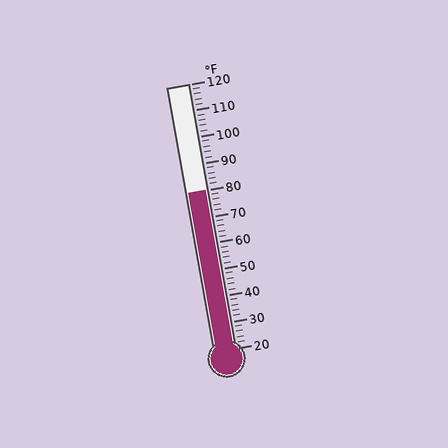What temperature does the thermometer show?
The thermometer shows approximately 80°F.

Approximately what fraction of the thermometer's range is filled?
The thermometer is filled to approximately 60% of its range.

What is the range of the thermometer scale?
The thermometer scale ranges from 20°F to 120°F.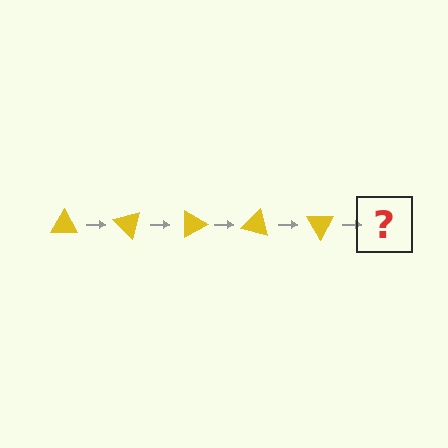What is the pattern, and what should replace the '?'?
The pattern is that the triangle rotates 45 degrees each step. The '?' should be a yellow triangle rotated 225 degrees.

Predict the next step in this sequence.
The next step is a yellow triangle rotated 225 degrees.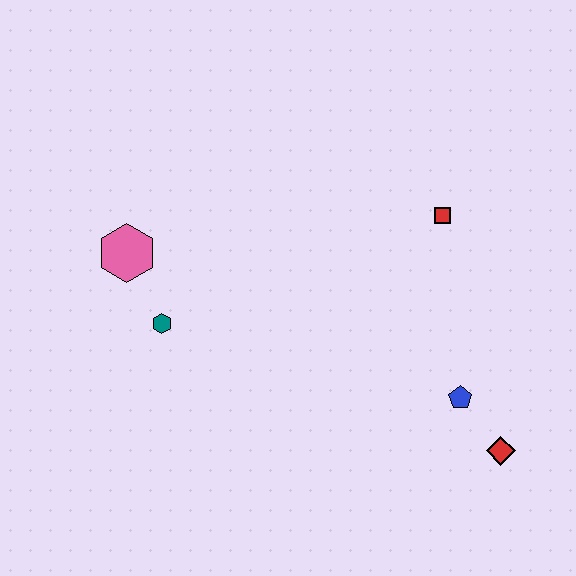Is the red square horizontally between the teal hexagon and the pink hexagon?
No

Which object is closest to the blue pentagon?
The red diamond is closest to the blue pentagon.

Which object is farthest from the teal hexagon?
The red diamond is farthest from the teal hexagon.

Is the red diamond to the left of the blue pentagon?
No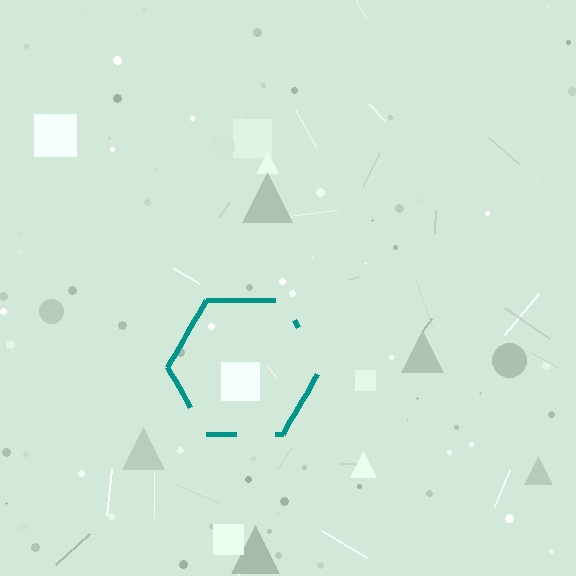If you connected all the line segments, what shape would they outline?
They would outline a hexagon.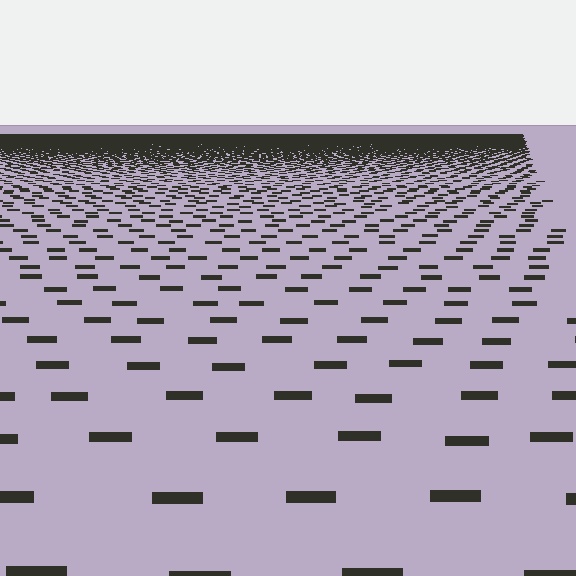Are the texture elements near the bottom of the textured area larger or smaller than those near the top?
Larger. Near the bottom, elements are closer to the viewer and appear at a bigger on-screen size.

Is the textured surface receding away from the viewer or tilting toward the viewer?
The surface is receding away from the viewer. Texture elements get smaller and denser toward the top.